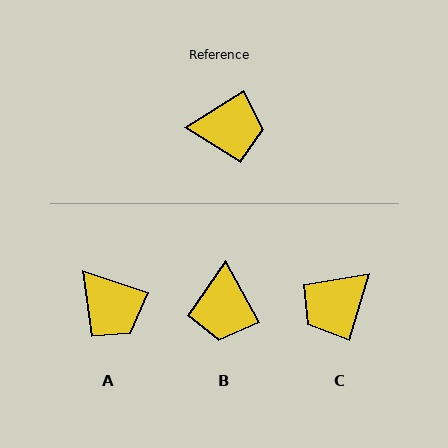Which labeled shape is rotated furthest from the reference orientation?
C, about 138 degrees away.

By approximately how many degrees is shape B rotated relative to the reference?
Approximately 93 degrees clockwise.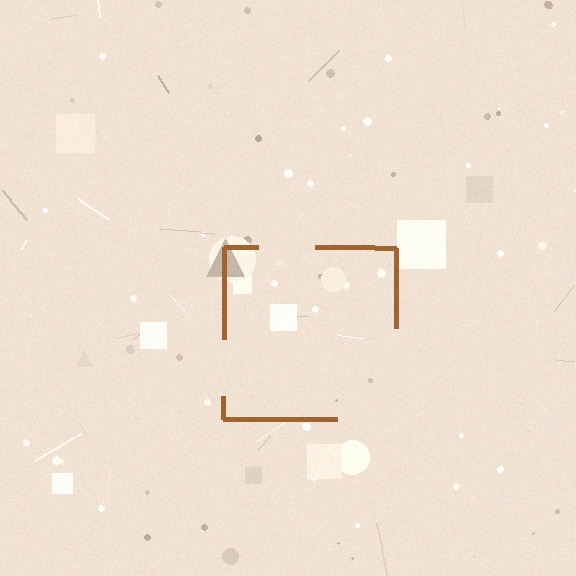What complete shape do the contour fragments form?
The contour fragments form a square.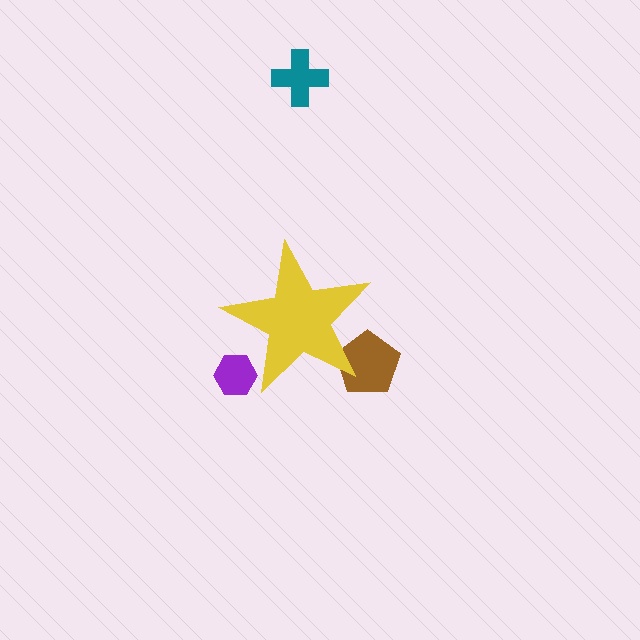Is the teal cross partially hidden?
No, the teal cross is fully visible.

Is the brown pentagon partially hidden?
Yes, the brown pentagon is partially hidden behind the yellow star.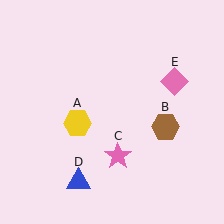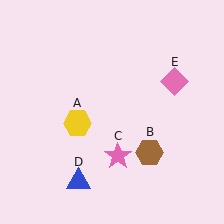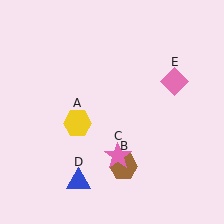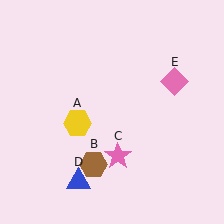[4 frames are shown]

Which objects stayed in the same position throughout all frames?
Yellow hexagon (object A) and pink star (object C) and blue triangle (object D) and pink diamond (object E) remained stationary.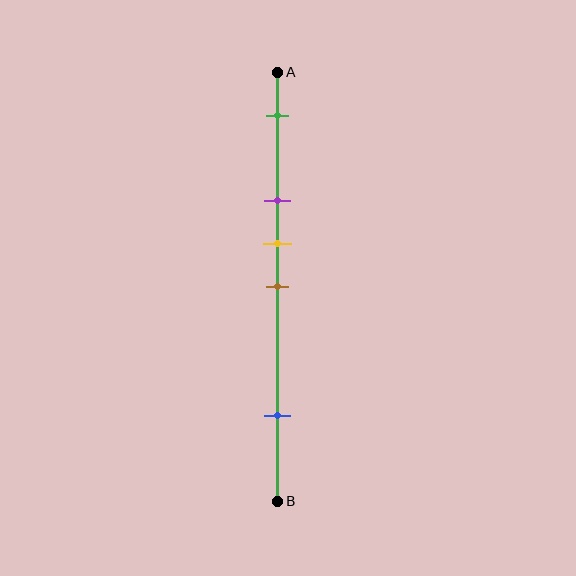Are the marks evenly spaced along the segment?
No, the marks are not evenly spaced.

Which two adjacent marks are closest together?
The yellow and brown marks are the closest adjacent pair.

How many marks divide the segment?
There are 5 marks dividing the segment.